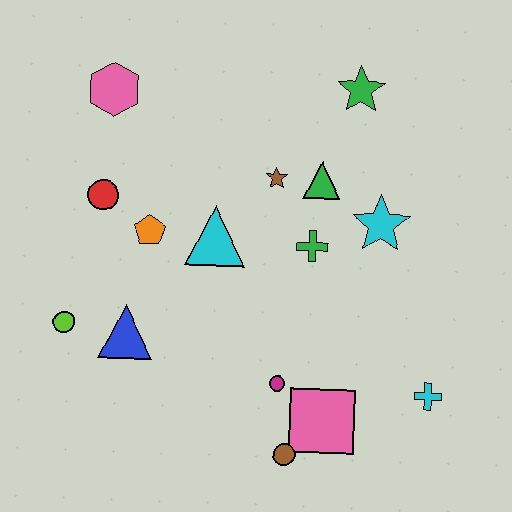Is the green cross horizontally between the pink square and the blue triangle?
Yes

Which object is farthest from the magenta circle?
The pink hexagon is farthest from the magenta circle.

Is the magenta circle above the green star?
No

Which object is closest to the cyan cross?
The pink square is closest to the cyan cross.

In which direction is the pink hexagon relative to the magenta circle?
The pink hexagon is above the magenta circle.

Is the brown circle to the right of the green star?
No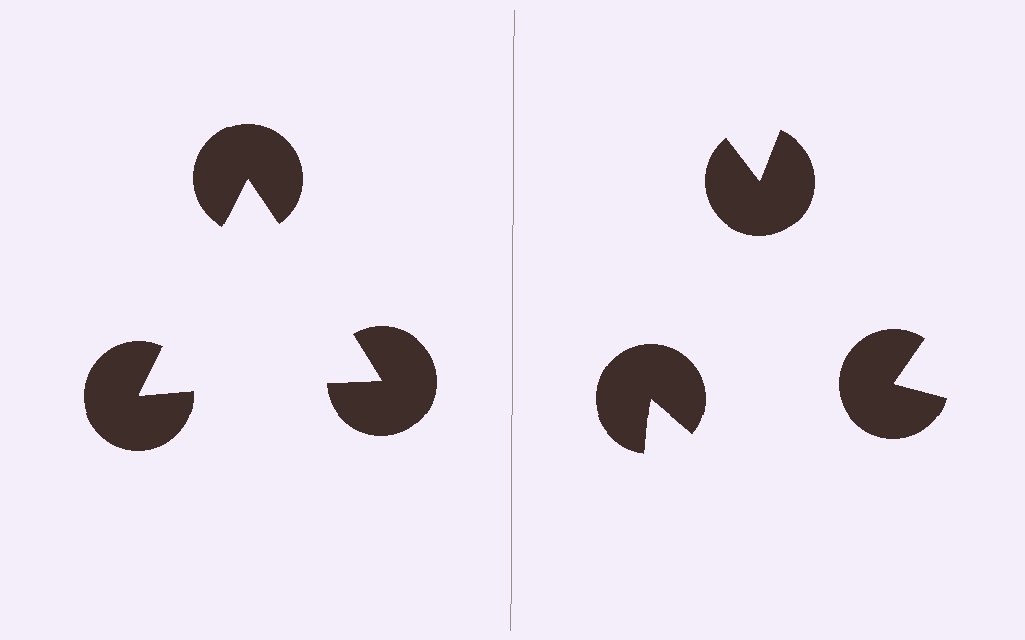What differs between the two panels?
The pac-man discs are positioned identically on both sides; only the wedge orientations differ. On the left they align to a triangle; on the right they are misaligned.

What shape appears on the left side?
An illusory triangle.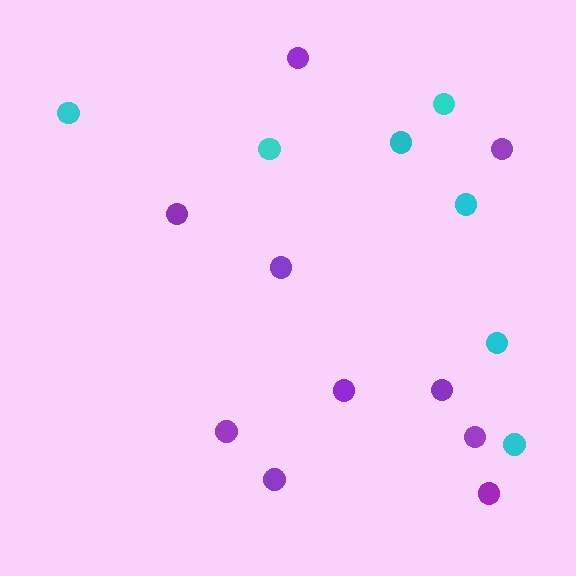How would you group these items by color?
There are 2 groups: one group of purple circles (10) and one group of cyan circles (7).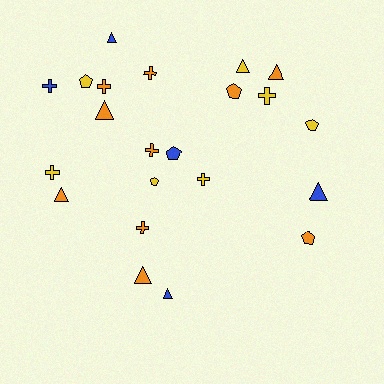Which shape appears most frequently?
Triangle, with 8 objects.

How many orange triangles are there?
There are 4 orange triangles.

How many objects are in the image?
There are 22 objects.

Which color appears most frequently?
Orange, with 10 objects.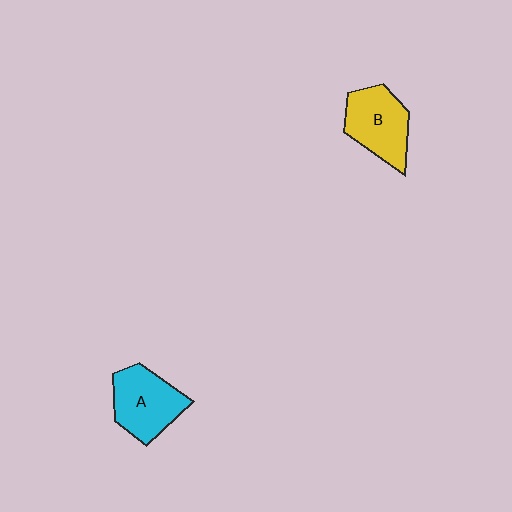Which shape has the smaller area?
Shape B (yellow).